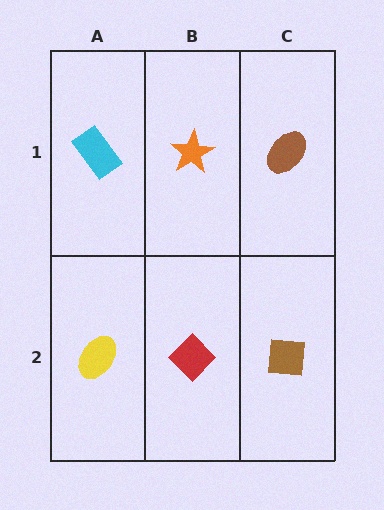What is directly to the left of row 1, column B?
A cyan rectangle.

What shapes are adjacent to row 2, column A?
A cyan rectangle (row 1, column A), a red diamond (row 2, column B).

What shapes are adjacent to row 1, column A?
A yellow ellipse (row 2, column A), an orange star (row 1, column B).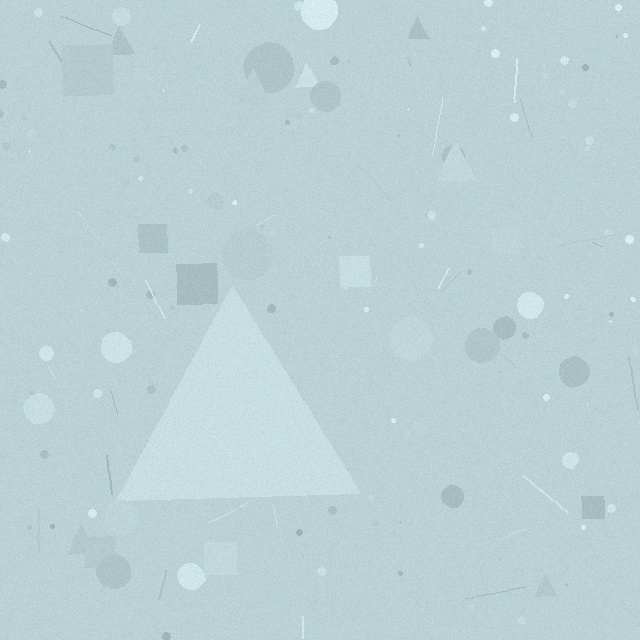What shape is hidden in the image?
A triangle is hidden in the image.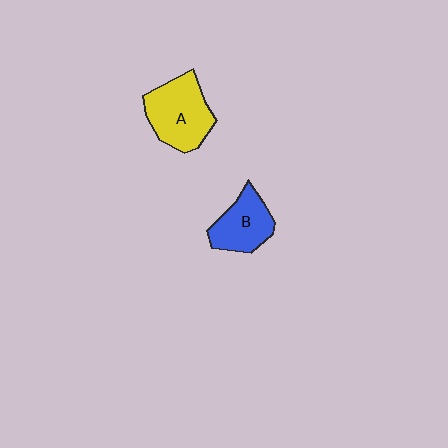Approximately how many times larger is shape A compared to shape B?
Approximately 1.4 times.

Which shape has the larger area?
Shape A (yellow).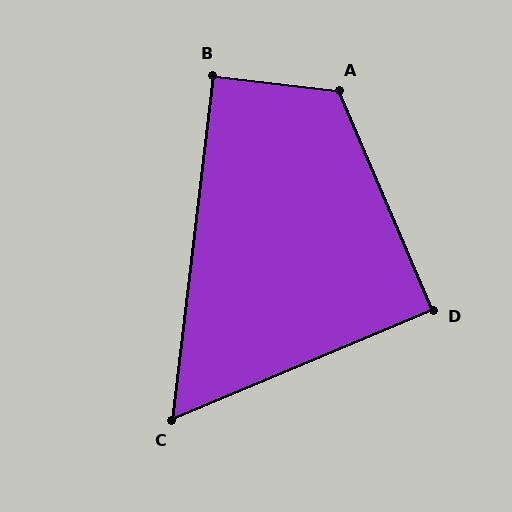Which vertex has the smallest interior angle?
C, at approximately 60 degrees.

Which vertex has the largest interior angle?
A, at approximately 120 degrees.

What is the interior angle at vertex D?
Approximately 90 degrees (approximately right).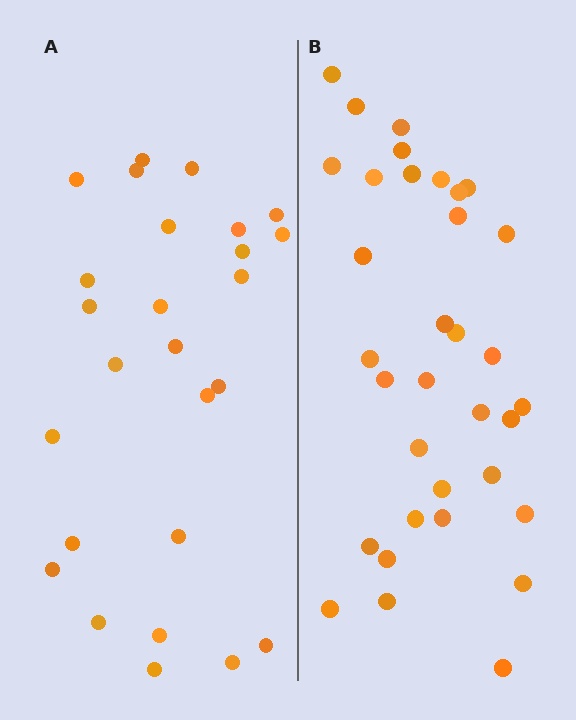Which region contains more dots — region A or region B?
Region B (the right region) has more dots.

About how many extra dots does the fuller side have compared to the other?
Region B has roughly 8 or so more dots than region A.